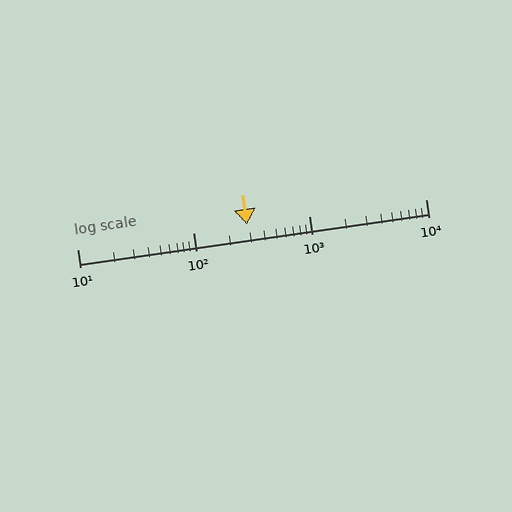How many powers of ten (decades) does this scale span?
The scale spans 3 decades, from 10 to 10000.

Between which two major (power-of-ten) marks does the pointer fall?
The pointer is between 100 and 1000.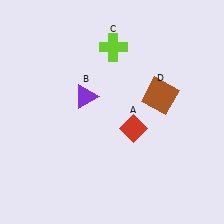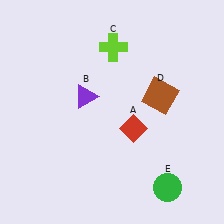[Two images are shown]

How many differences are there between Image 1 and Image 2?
There is 1 difference between the two images.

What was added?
A green circle (E) was added in Image 2.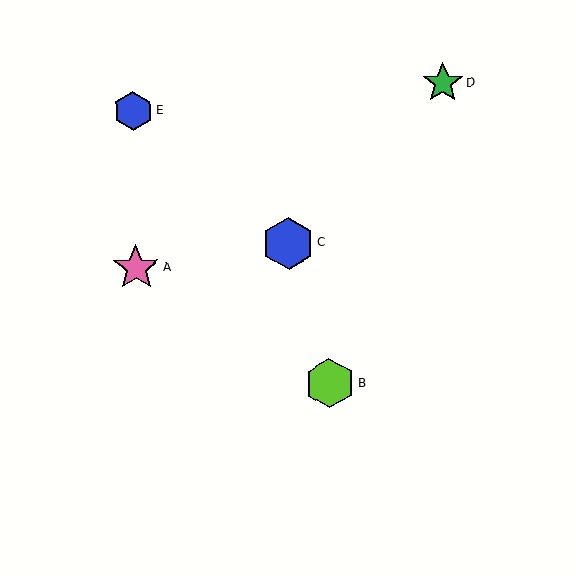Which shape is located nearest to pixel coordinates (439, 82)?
The green star (labeled D) at (443, 83) is nearest to that location.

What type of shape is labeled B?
Shape B is a lime hexagon.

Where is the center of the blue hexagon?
The center of the blue hexagon is at (288, 243).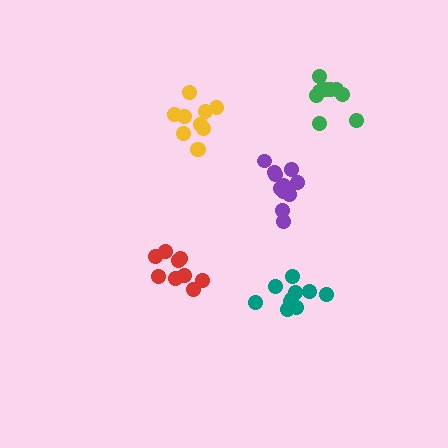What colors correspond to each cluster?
The clusters are colored: purple, green, red, teal, yellow.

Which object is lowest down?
The teal cluster is bottommost.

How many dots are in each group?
Group 1: 11 dots, Group 2: 9 dots, Group 3: 9 dots, Group 4: 10 dots, Group 5: 10 dots (49 total).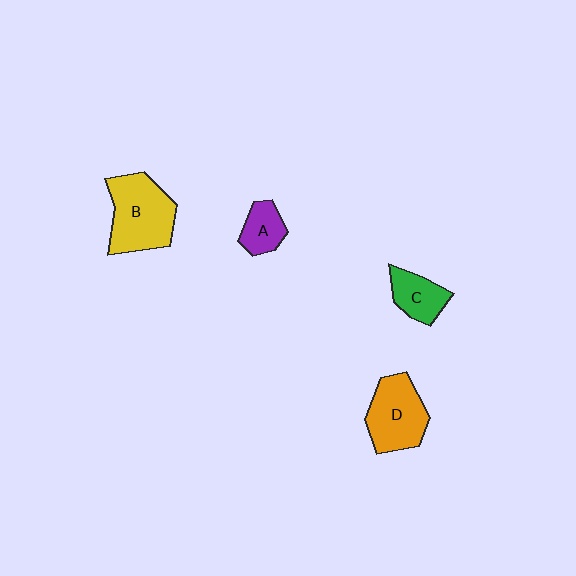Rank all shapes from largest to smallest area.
From largest to smallest: B (yellow), D (orange), C (green), A (purple).